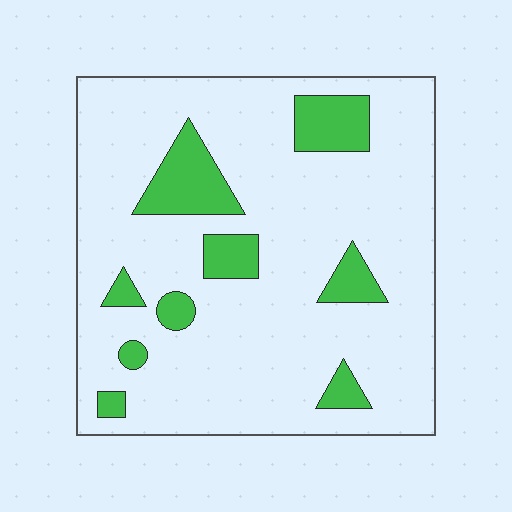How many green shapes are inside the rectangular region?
9.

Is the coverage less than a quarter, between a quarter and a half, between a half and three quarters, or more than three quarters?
Less than a quarter.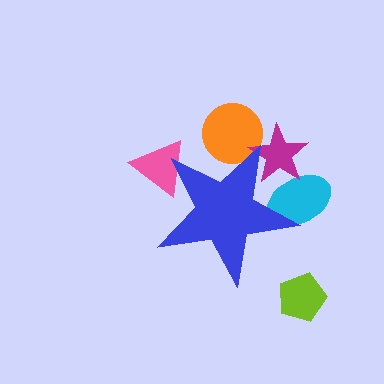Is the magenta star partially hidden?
Yes, the magenta star is partially hidden behind the blue star.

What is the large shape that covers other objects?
A blue star.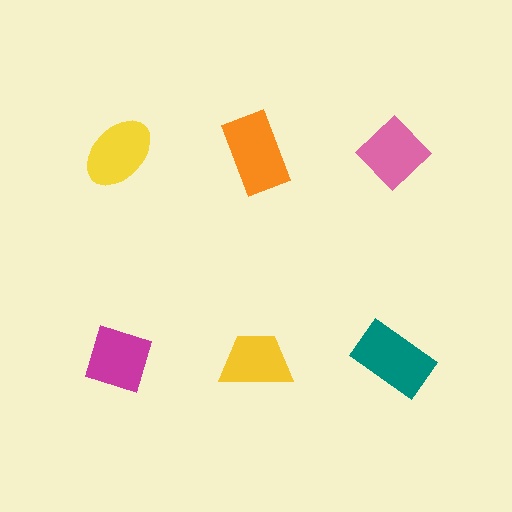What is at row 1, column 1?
A yellow ellipse.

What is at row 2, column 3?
A teal rectangle.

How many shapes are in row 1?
3 shapes.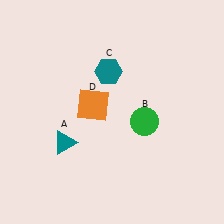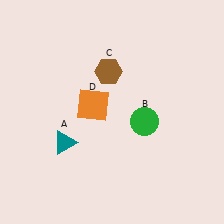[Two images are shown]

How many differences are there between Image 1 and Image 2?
There is 1 difference between the two images.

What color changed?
The hexagon (C) changed from teal in Image 1 to brown in Image 2.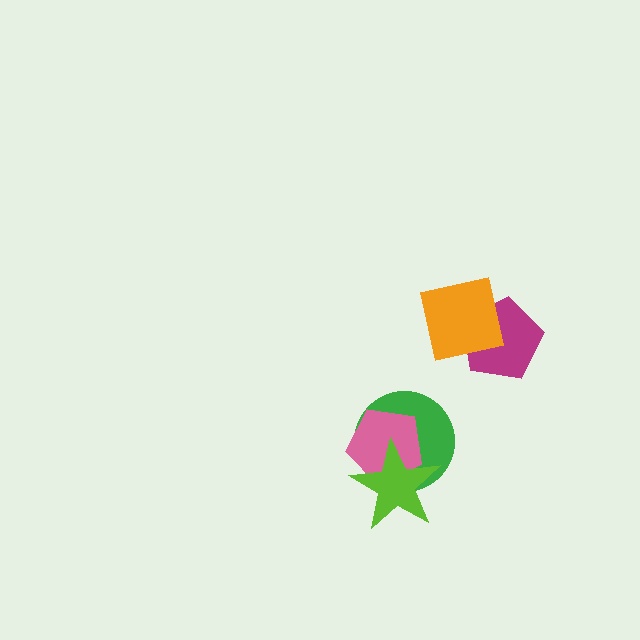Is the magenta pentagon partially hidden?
Yes, it is partially covered by another shape.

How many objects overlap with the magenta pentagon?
1 object overlaps with the magenta pentagon.